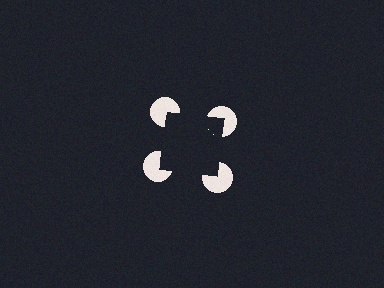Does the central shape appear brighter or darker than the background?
It typically appears slightly darker than the background, even though no actual brightness change is drawn.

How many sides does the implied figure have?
4 sides.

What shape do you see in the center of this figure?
An illusory square — its edges are inferred from the aligned wedge cuts in the pac-man discs, not physically drawn.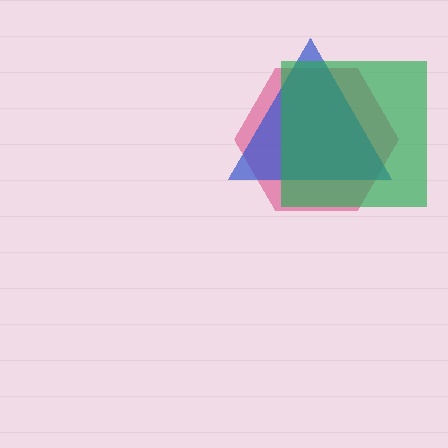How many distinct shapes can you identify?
There are 3 distinct shapes: a pink hexagon, a blue triangle, a green square.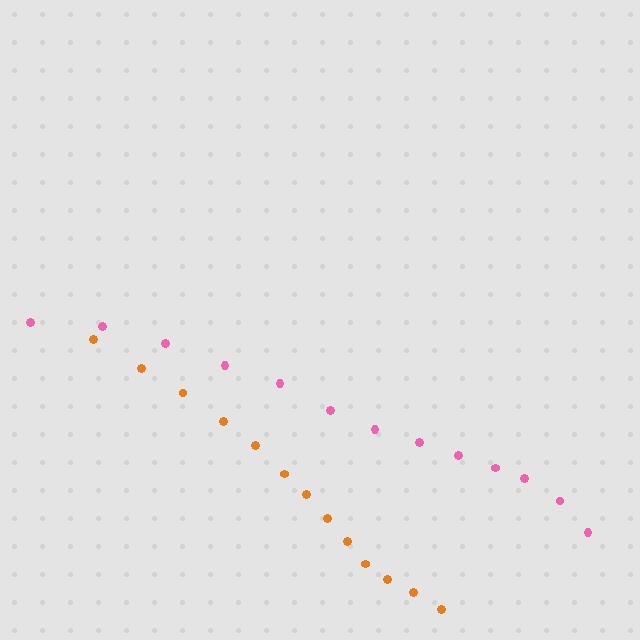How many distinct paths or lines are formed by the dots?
There are 2 distinct paths.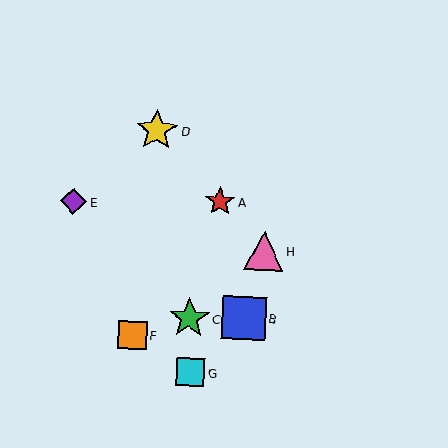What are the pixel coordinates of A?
Object A is at (220, 202).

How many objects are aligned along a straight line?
3 objects (A, D, H) are aligned along a straight line.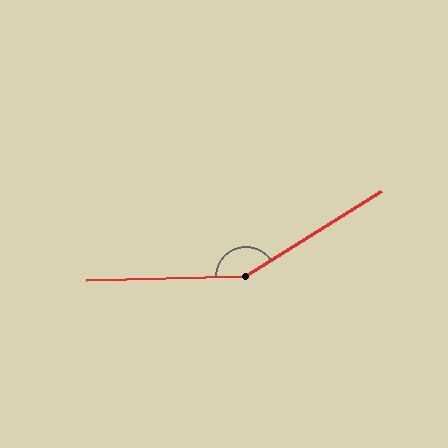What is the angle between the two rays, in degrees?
Approximately 149 degrees.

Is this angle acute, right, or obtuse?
It is obtuse.